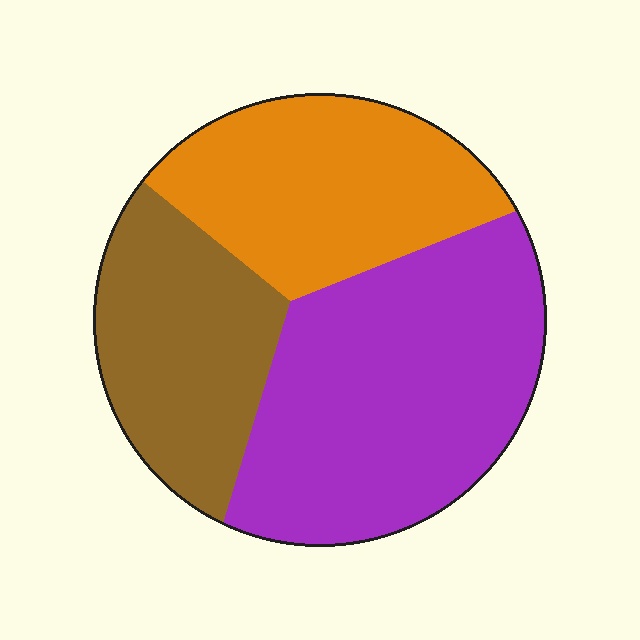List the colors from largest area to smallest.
From largest to smallest: purple, orange, brown.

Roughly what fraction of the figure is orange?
Orange takes up about one third (1/3) of the figure.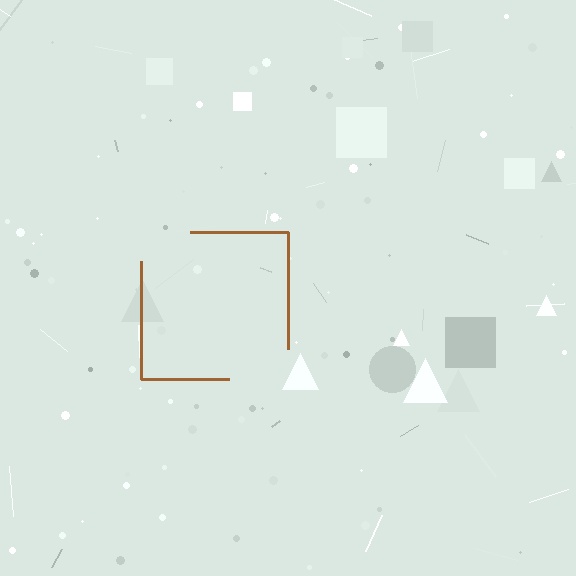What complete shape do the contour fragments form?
The contour fragments form a square.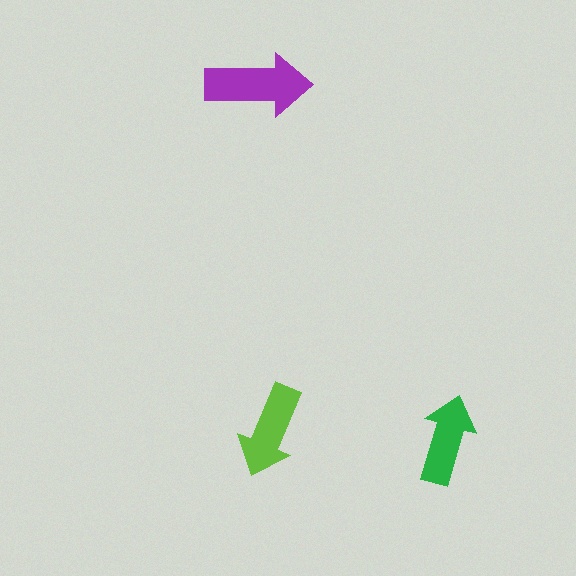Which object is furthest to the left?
The purple arrow is leftmost.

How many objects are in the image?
There are 3 objects in the image.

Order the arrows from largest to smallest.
the purple one, the lime one, the green one.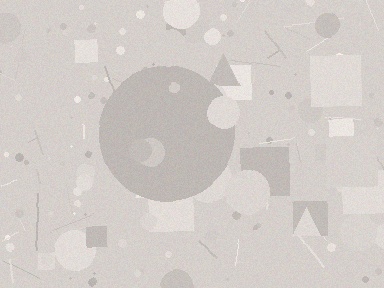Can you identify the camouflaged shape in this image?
The camouflaged shape is a circle.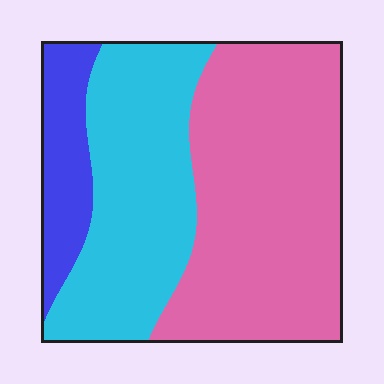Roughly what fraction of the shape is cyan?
Cyan takes up between a quarter and a half of the shape.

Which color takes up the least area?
Blue, at roughly 15%.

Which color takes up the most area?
Pink, at roughly 50%.